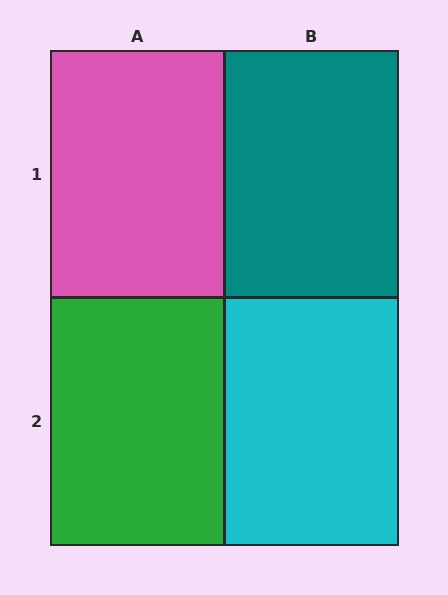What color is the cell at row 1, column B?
Teal.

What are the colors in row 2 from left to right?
Green, cyan.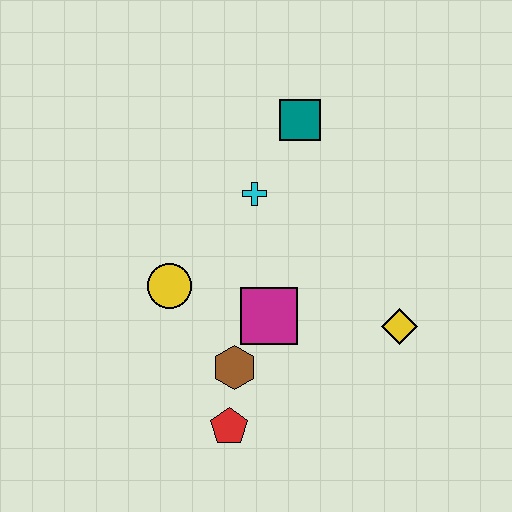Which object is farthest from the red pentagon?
The teal square is farthest from the red pentagon.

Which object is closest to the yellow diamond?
The magenta square is closest to the yellow diamond.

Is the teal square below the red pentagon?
No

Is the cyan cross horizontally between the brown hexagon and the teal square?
Yes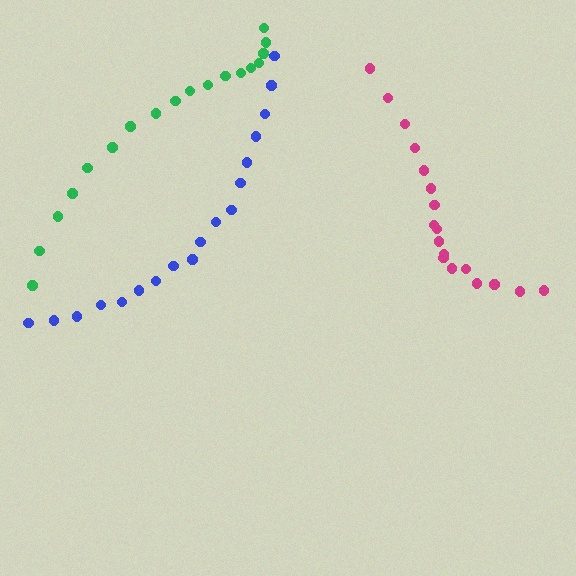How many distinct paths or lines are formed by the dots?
There are 3 distinct paths.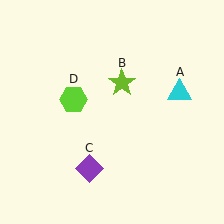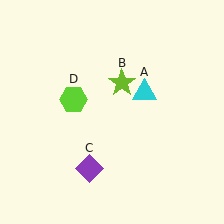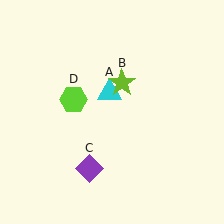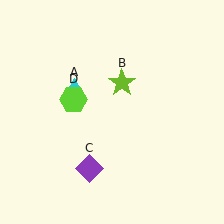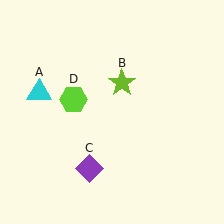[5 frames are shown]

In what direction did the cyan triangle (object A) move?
The cyan triangle (object A) moved left.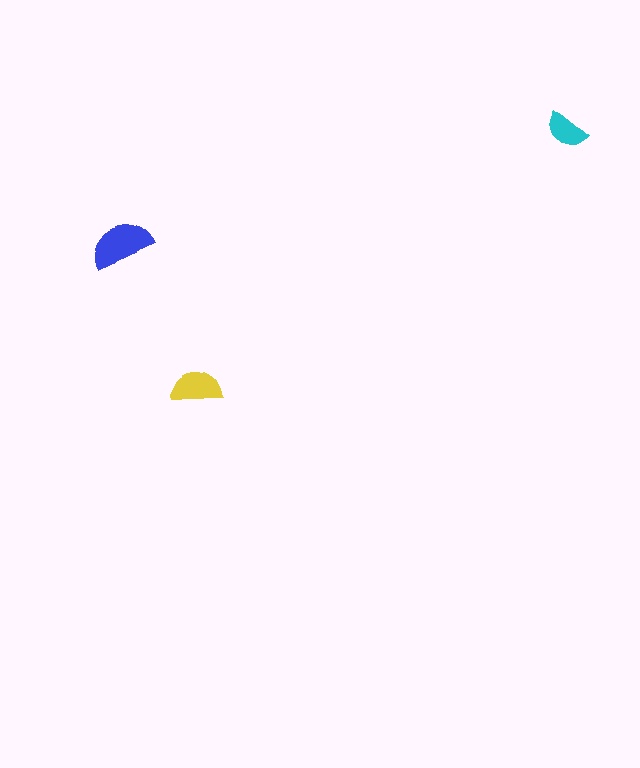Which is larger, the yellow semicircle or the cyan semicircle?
The yellow one.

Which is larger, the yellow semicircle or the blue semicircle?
The blue one.